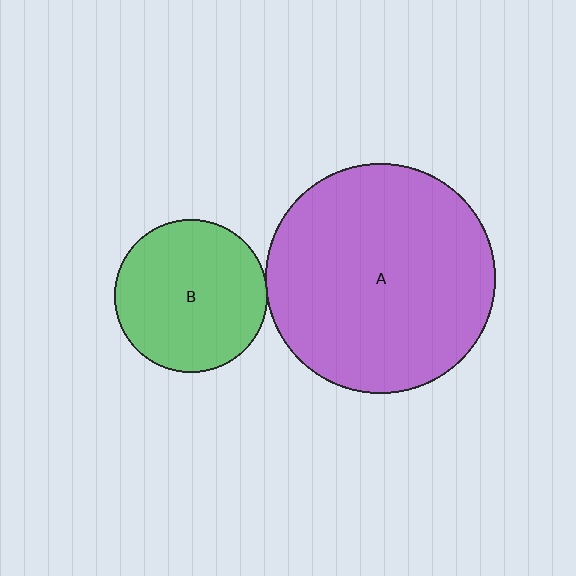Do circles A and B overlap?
Yes.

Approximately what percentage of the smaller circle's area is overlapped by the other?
Approximately 5%.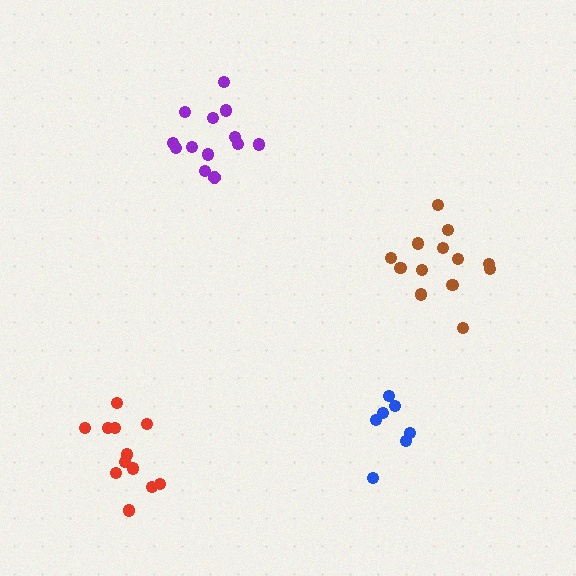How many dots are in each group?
Group 1: 7 dots, Group 2: 13 dots, Group 3: 13 dots, Group 4: 12 dots (45 total).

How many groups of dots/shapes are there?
There are 4 groups.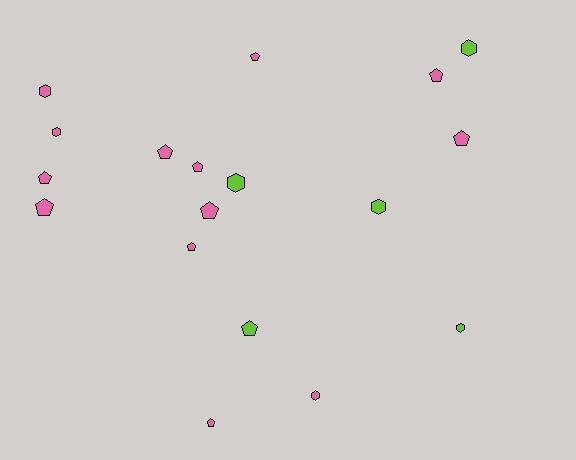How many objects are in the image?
There are 18 objects.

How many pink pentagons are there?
There are 10 pink pentagons.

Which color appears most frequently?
Pink, with 13 objects.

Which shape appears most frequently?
Pentagon, with 11 objects.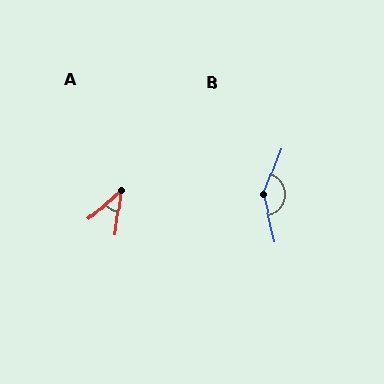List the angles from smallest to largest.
A (40°), B (144°).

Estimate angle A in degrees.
Approximately 40 degrees.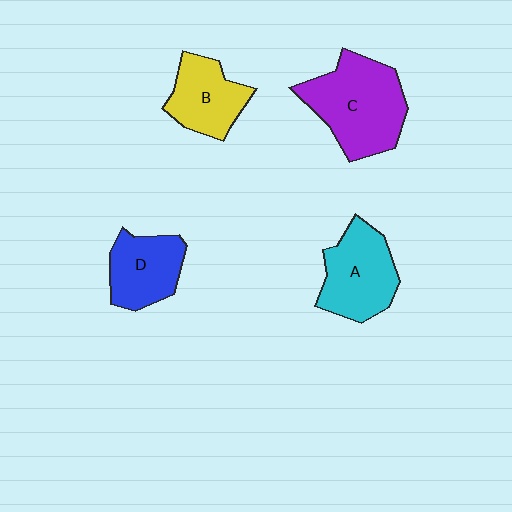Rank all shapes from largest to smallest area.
From largest to smallest: C (purple), A (cyan), D (blue), B (yellow).